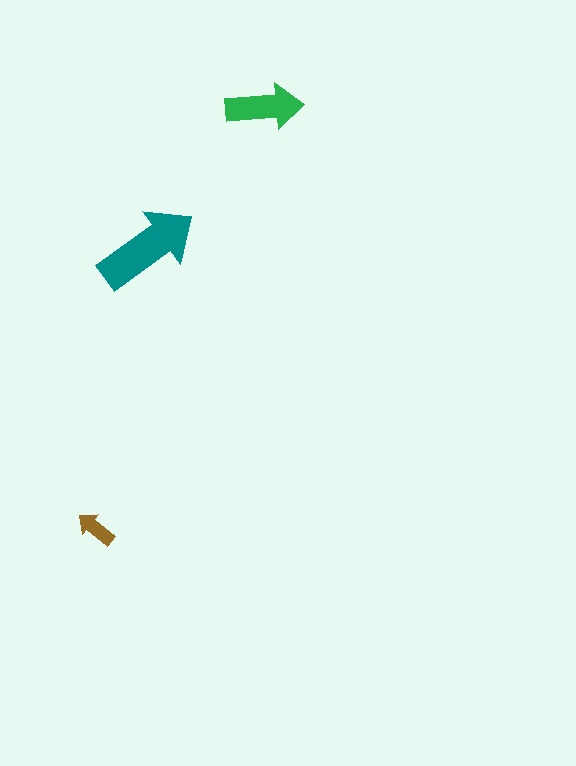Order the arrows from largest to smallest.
the teal one, the green one, the brown one.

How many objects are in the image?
There are 3 objects in the image.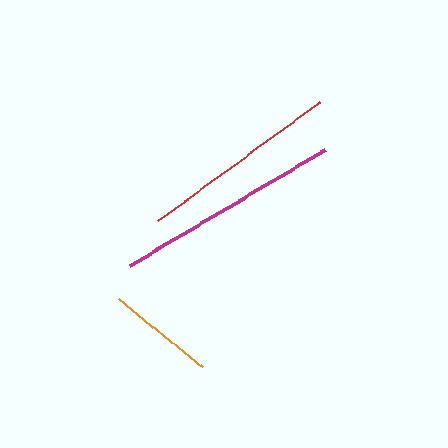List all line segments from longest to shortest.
From longest to shortest: magenta, red, orange.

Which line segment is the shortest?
The orange line is the shortest at approximately 108 pixels.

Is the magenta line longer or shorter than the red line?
The magenta line is longer than the red line.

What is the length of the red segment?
The red segment is approximately 201 pixels long.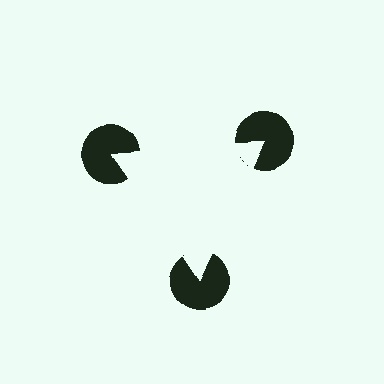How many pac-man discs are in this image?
There are 3 — one at each vertex of the illusory triangle.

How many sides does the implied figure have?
3 sides.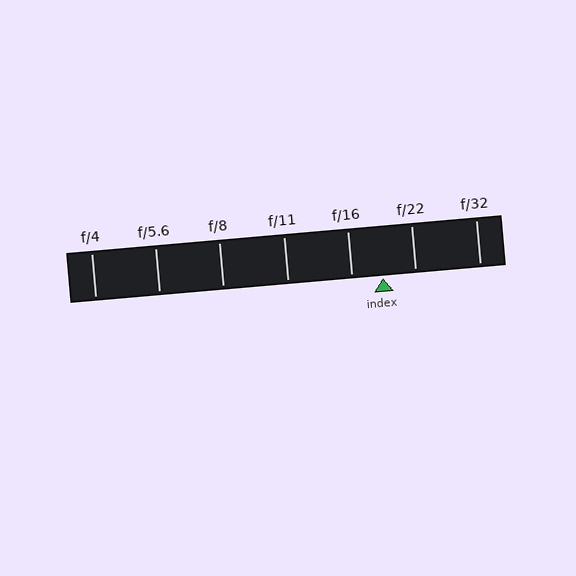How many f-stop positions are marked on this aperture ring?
There are 7 f-stop positions marked.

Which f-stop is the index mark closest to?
The index mark is closest to f/16.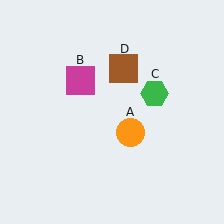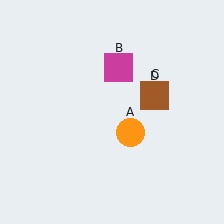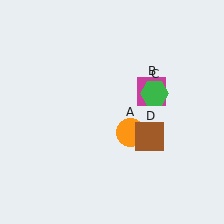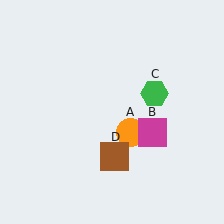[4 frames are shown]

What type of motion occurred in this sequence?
The magenta square (object B), brown square (object D) rotated clockwise around the center of the scene.